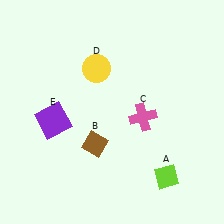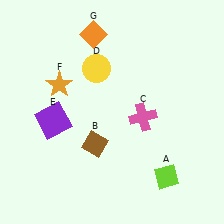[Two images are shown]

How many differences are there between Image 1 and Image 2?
There are 2 differences between the two images.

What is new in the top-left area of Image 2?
An orange star (F) was added in the top-left area of Image 2.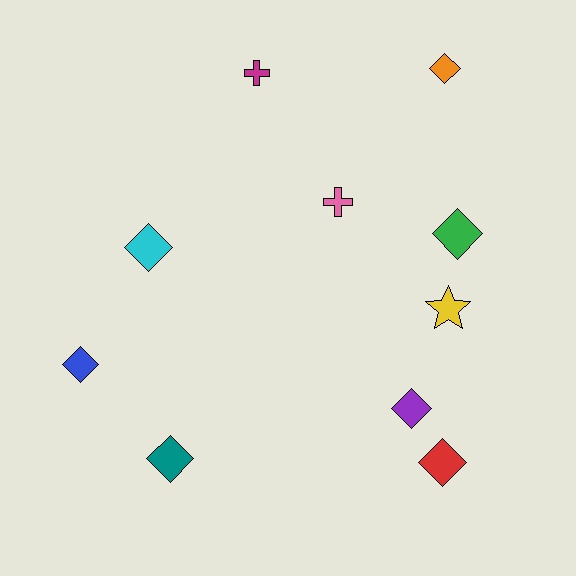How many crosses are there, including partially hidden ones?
There are 2 crosses.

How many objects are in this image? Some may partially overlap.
There are 10 objects.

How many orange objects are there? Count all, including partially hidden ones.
There is 1 orange object.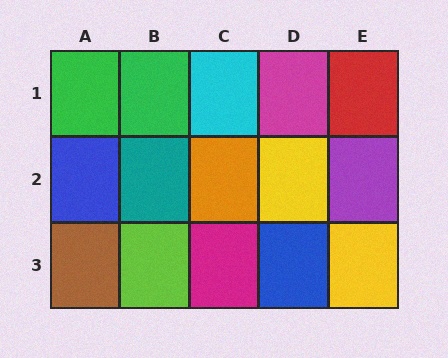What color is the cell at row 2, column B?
Teal.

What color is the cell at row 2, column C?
Orange.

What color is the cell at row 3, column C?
Magenta.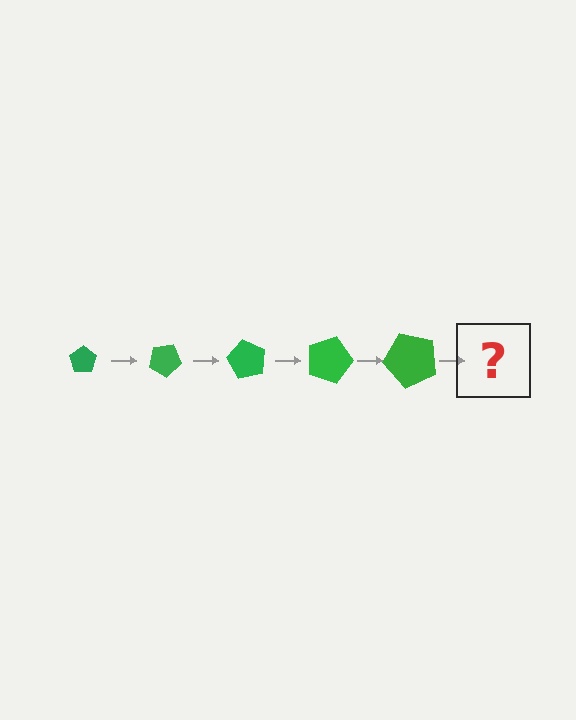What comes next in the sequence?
The next element should be a pentagon, larger than the previous one and rotated 150 degrees from the start.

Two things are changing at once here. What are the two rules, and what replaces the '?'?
The two rules are that the pentagon grows larger each step and it rotates 30 degrees each step. The '?' should be a pentagon, larger than the previous one and rotated 150 degrees from the start.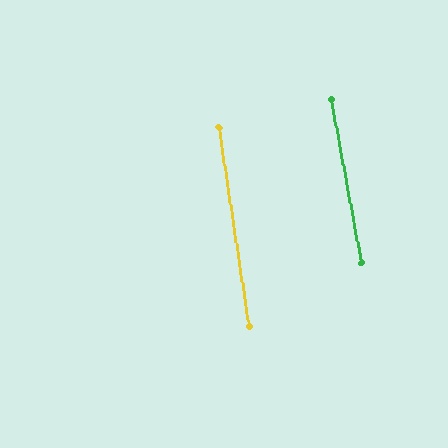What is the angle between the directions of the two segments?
Approximately 2 degrees.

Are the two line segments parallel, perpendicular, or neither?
Parallel — their directions differ by only 1.9°.